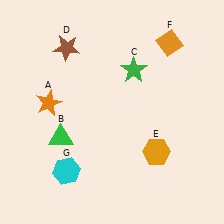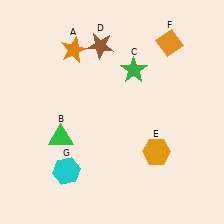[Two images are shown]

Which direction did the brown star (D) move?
The brown star (D) moved right.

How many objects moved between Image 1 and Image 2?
2 objects moved between the two images.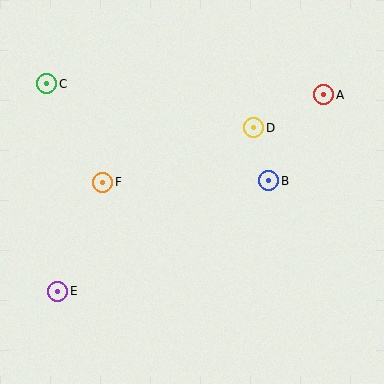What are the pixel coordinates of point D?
Point D is at (254, 128).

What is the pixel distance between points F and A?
The distance between F and A is 238 pixels.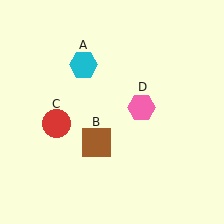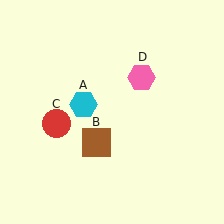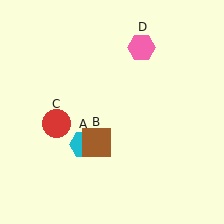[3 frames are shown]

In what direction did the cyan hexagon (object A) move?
The cyan hexagon (object A) moved down.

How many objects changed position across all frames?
2 objects changed position: cyan hexagon (object A), pink hexagon (object D).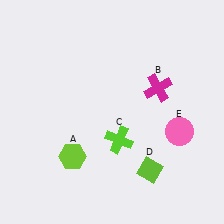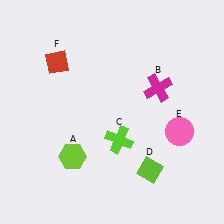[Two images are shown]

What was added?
A red diamond (F) was added in Image 2.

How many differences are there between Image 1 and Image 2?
There is 1 difference between the two images.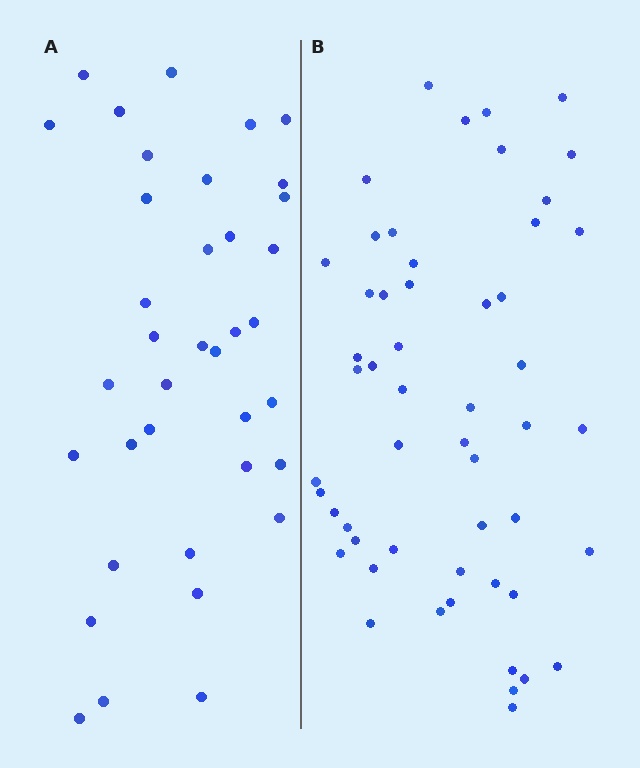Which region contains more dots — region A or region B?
Region B (the right region) has more dots.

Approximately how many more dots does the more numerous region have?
Region B has approximately 15 more dots than region A.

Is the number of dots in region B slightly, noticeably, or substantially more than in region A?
Region B has noticeably more, but not dramatically so. The ratio is roughly 1.4 to 1.